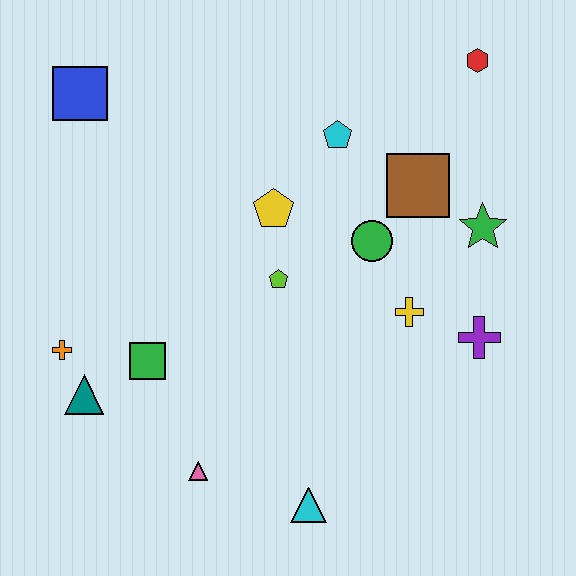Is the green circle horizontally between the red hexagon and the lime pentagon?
Yes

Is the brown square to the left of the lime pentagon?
No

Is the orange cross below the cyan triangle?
No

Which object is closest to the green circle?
The brown square is closest to the green circle.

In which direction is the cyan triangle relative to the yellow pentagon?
The cyan triangle is below the yellow pentagon.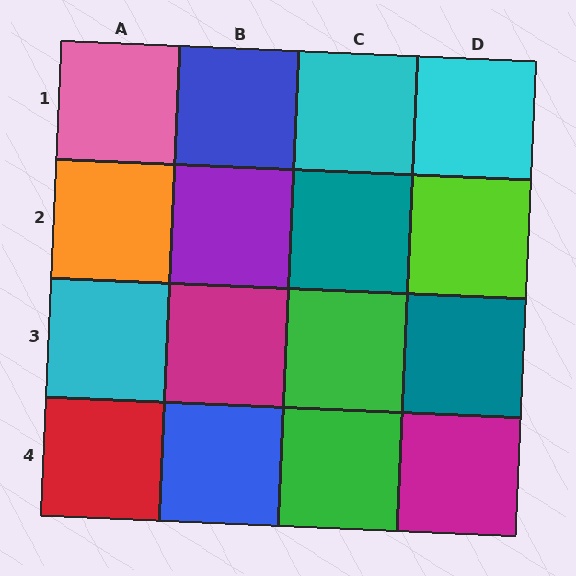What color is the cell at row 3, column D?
Teal.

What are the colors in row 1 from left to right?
Pink, blue, cyan, cyan.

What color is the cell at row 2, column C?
Teal.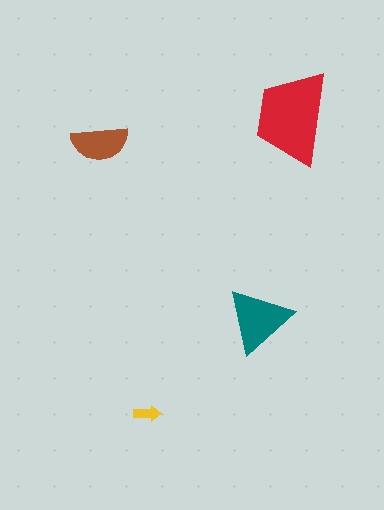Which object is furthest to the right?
The red trapezoid is rightmost.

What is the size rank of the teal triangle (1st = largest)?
2nd.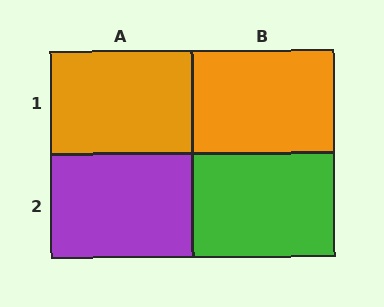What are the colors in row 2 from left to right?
Purple, green.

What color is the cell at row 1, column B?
Orange.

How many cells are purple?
1 cell is purple.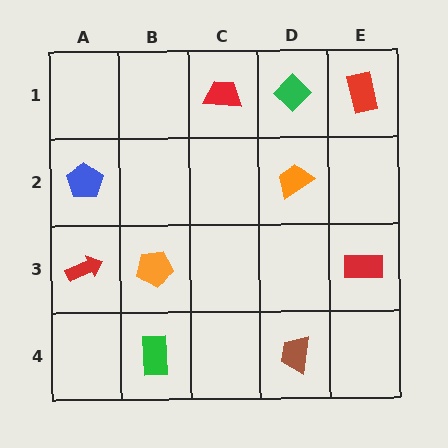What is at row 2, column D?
An orange trapezoid.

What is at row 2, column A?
A blue pentagon.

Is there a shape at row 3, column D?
No, that cell is empty.